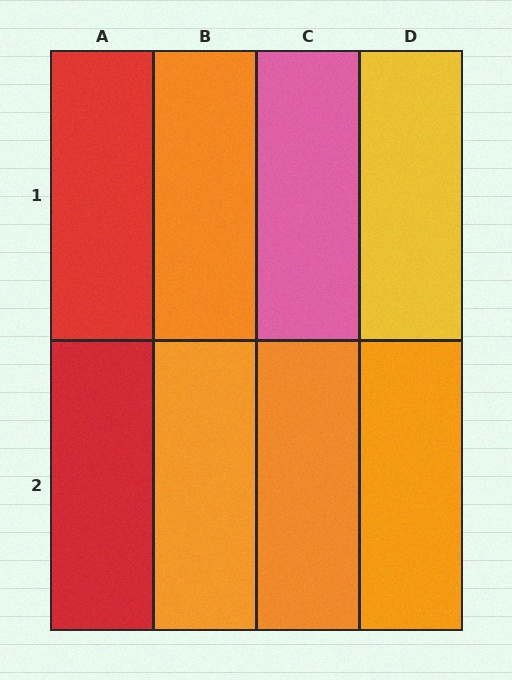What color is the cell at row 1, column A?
Red.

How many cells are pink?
1 cell is pink.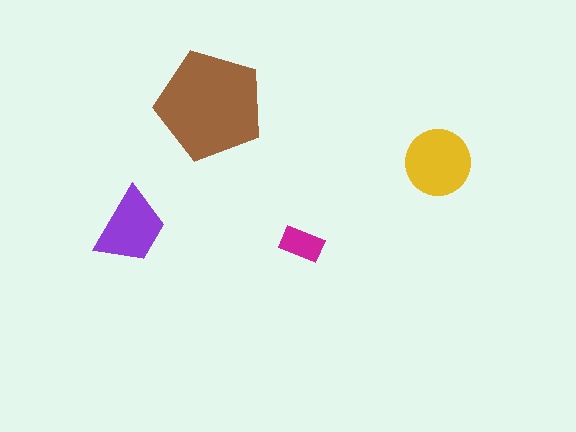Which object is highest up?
The brown pentagon is topmost.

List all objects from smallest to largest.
The magenta rectangle, the purple trapezoid, the yellow circle, the brown pentagon.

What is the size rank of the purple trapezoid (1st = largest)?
3rd.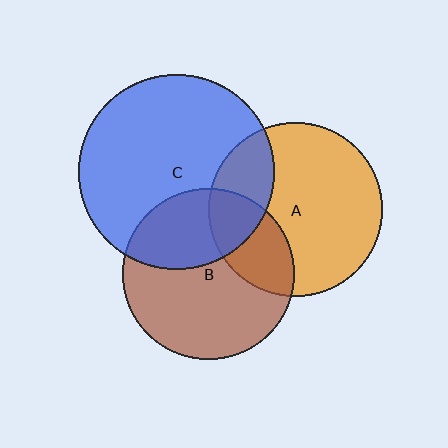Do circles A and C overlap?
Yes.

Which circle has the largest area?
Circle C (blue).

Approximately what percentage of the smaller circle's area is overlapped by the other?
Approximately 25%.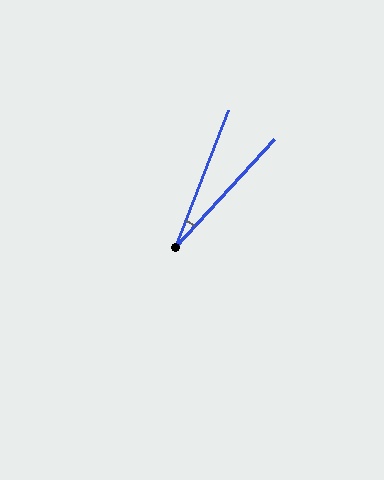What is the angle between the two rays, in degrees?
Approximately 21 degrees.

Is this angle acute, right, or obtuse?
It is acute.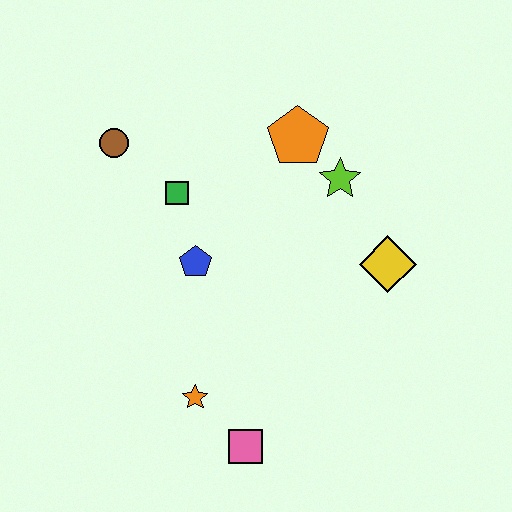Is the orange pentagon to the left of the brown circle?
No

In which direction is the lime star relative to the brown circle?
The lime star is to the right of the brown circle.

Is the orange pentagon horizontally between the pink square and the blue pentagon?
No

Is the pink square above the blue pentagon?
No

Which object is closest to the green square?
The blue pentagon is closest to the green square.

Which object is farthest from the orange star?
The orange pentagon is farthest from the orange star.